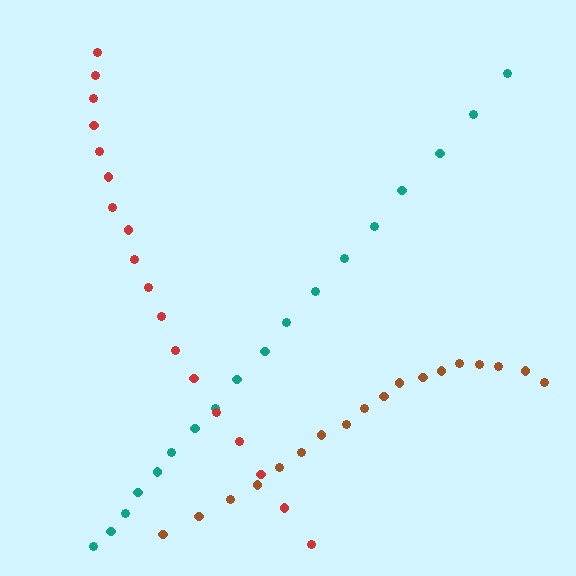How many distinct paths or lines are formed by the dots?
There are 3 distinct paths.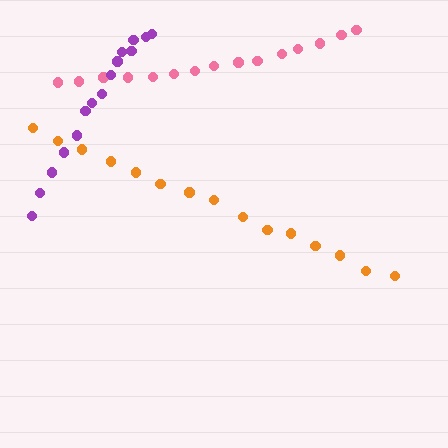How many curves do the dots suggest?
There are 3 distinct paths.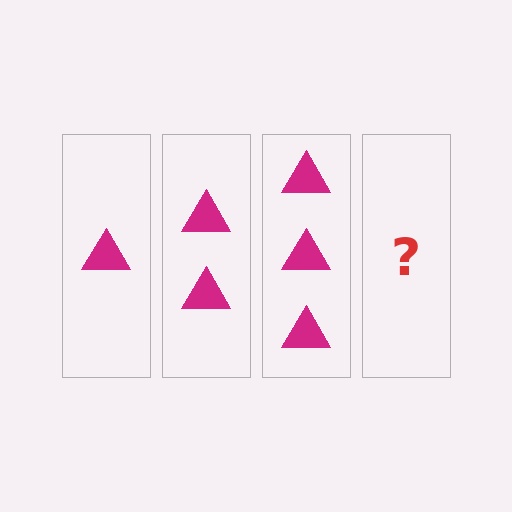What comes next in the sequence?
The next element should be 4 triangles.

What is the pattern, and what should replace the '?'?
The pattern is that each step adds one more triangle. The '?' should be 4 triangles.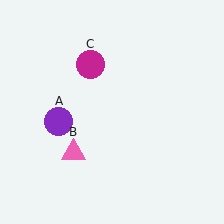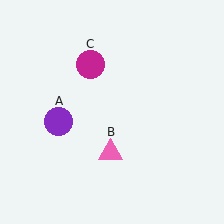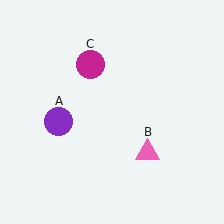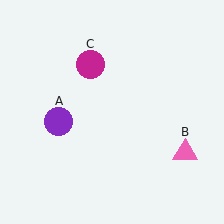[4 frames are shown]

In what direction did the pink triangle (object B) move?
The pink triangle (object B) moved right.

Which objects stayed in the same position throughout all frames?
Purple circle (object A) and magenta circle (object C) remained stationary.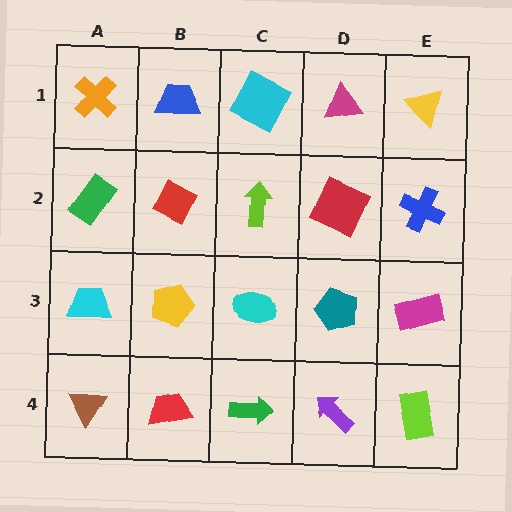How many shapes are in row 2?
5 shapes.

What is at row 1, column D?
A magenta triangle.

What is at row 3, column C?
A cyan ellipse.